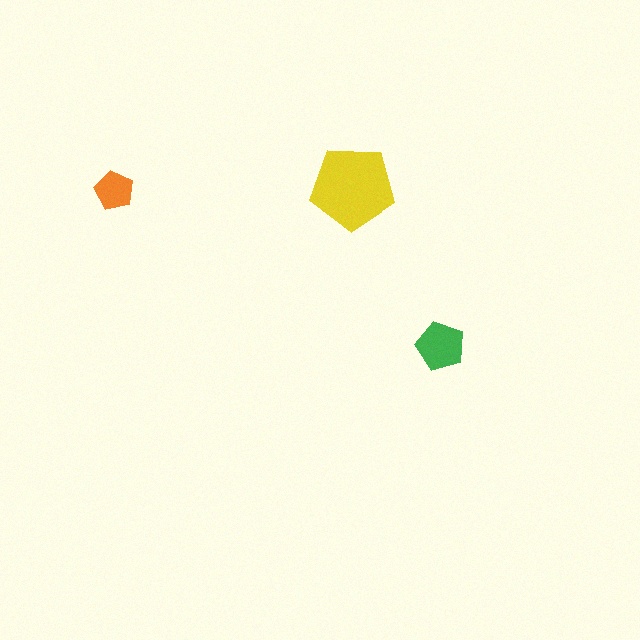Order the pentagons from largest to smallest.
the yellow one, the green one, the orange one.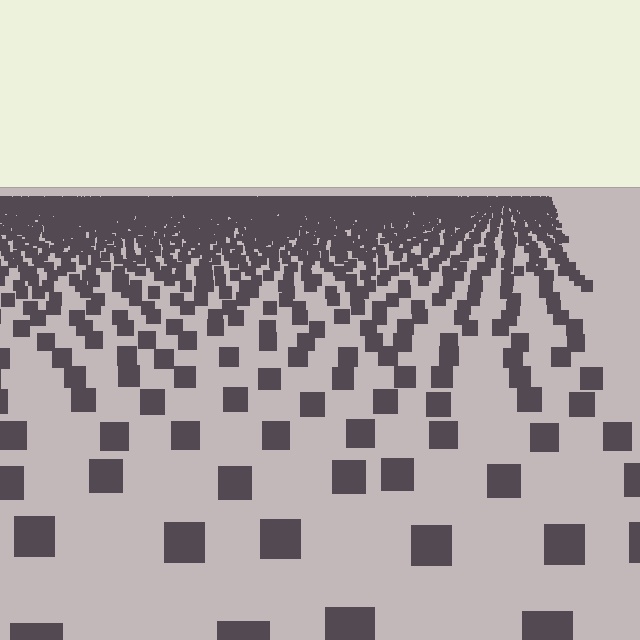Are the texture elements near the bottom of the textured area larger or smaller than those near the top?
Larger. Near the bottom, elements are closer to the viewer and appear at a bigger on-screen size.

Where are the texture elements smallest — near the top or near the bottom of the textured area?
Near the top.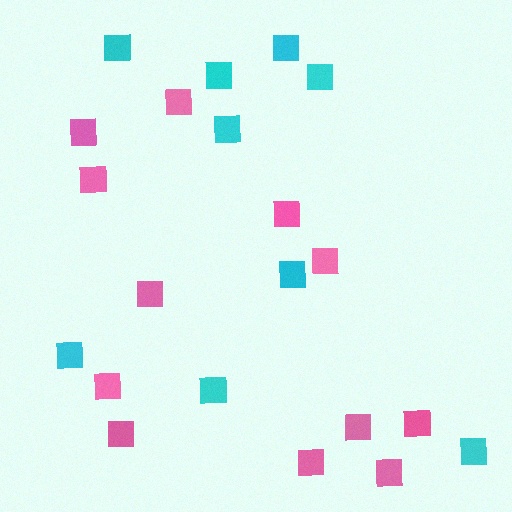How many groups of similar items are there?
There are 2 groups: one group of pink squares (12) and one group of cyan squares (9).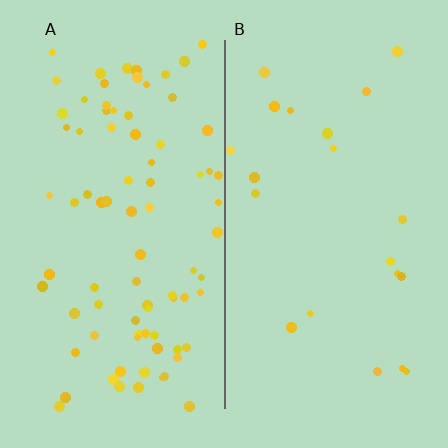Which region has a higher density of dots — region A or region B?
A (the left).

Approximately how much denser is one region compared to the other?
Approximately 3.9× — region A over region B.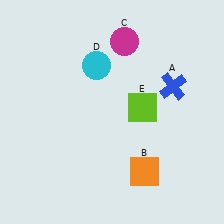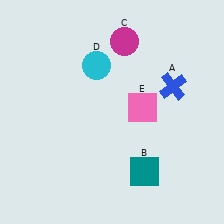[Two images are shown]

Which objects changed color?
B changed from orange to teal. E changed from lime to pink.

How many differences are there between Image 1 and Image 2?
There are 2 differences between the two images.